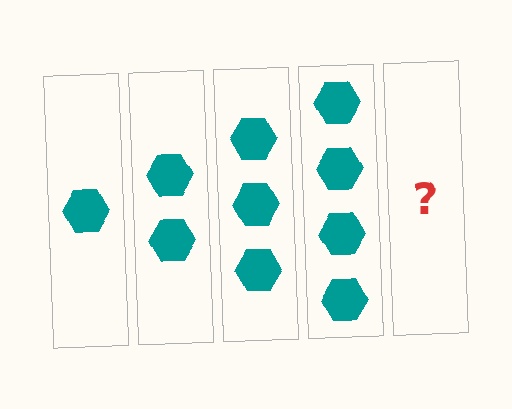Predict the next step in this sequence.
The next step is 5 hexagons.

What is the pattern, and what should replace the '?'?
The pattern is that each step adds one more hexagon. The '?' should be 5 hexagons.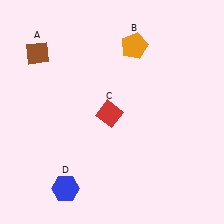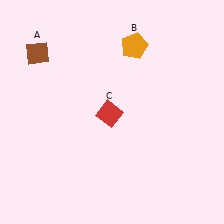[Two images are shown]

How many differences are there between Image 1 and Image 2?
There is 1 difference between the two images.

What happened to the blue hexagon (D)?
The blue hexagon (D) was removed in Image 2. It was in the bottom-left area of Image 1.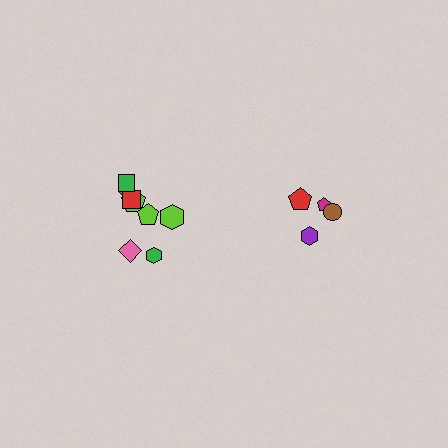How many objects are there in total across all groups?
There are 12 objects.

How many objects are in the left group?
There are 8 objects.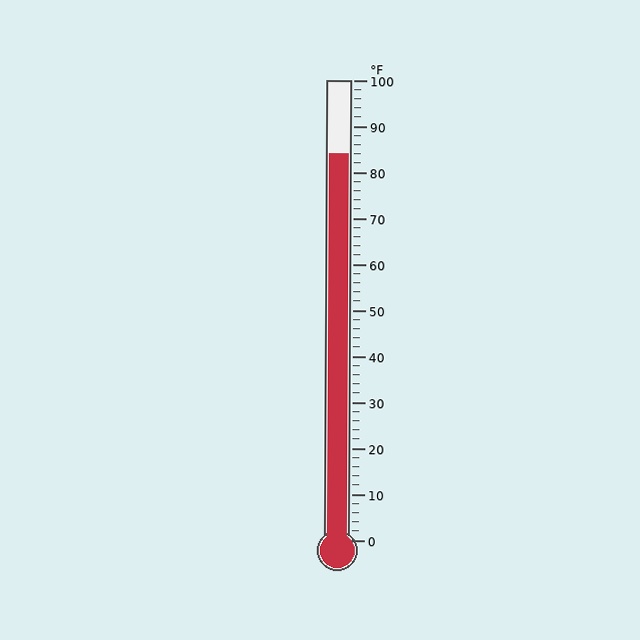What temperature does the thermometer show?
The thermometer shows approximately 84°F.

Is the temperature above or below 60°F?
The temperature is above 60°F.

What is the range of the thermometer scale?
The thermometer scale ranges from 0°F to 100°F.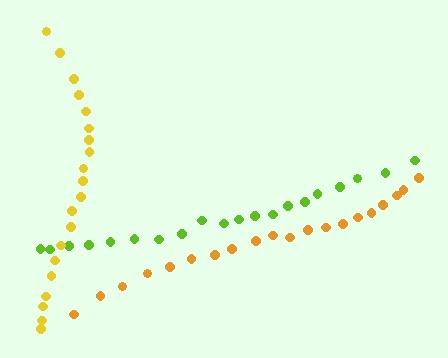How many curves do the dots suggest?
There are 3 distinct paths.